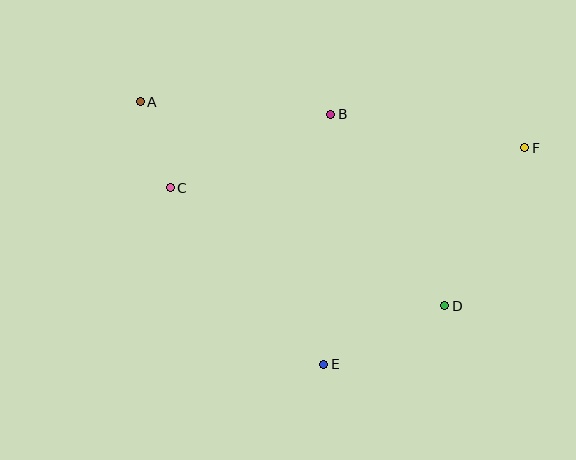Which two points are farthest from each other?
Points A and F are farthest from each other.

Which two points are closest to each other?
Points A and C are closest to each other.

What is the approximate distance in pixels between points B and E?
The distance between B and E is approximately 250 pixels.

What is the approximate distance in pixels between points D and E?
The distance between D and E is approximately 134 pixels.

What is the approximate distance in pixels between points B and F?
The distance between B and F is approximately 197 pixels.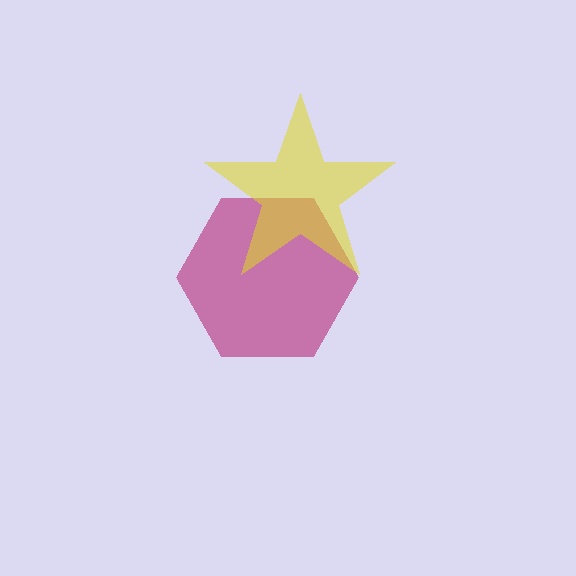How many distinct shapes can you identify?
There are 2 distinct shapes: a magenta hexagon, a yellow star.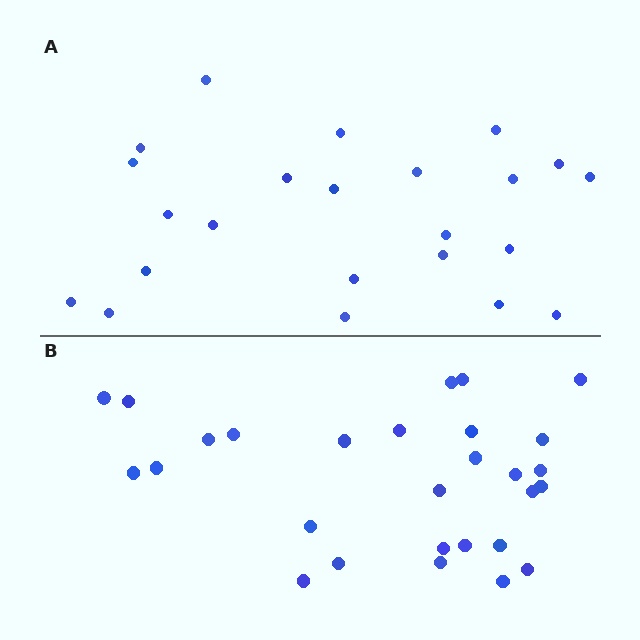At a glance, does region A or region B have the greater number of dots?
Region B (the bottom region) has more dots.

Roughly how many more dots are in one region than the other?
Region B has about 5 more dots than region A.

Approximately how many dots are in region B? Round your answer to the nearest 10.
About 30 dots. (The exact count is 28, which rounds to 30.)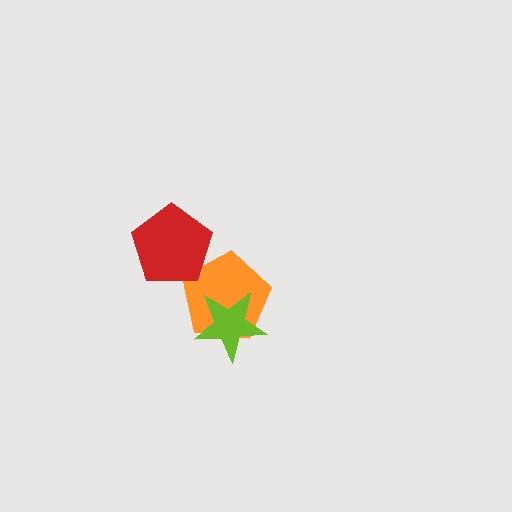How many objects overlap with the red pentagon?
1 object overlaps with the red pentagon.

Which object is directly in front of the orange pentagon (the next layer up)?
The lime star is directly in front of the orange pentagon.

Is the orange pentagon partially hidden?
Yes, it is partially covered by another shape.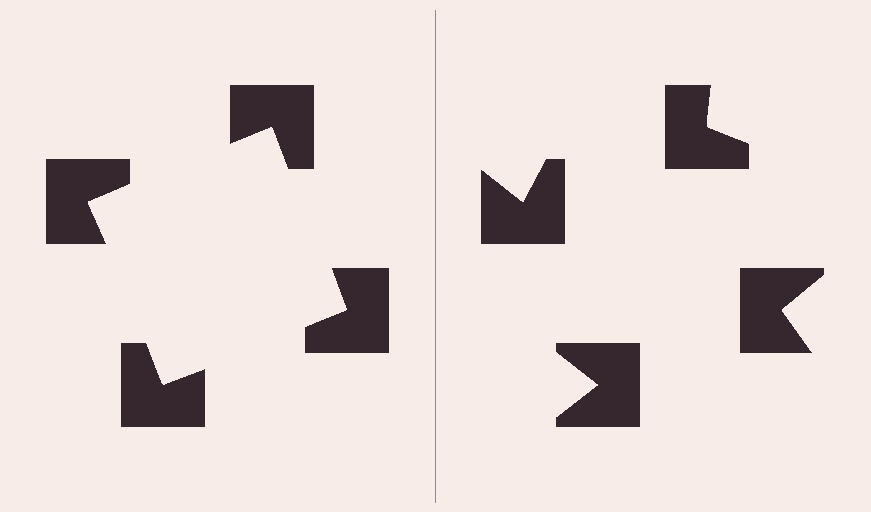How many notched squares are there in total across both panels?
8 — 4 on each side.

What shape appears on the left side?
An illusory square.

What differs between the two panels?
The notched squares are positioned identically on both sides; only the wedge orientations differ. On the left they align to a square; on the right they are misaligned.